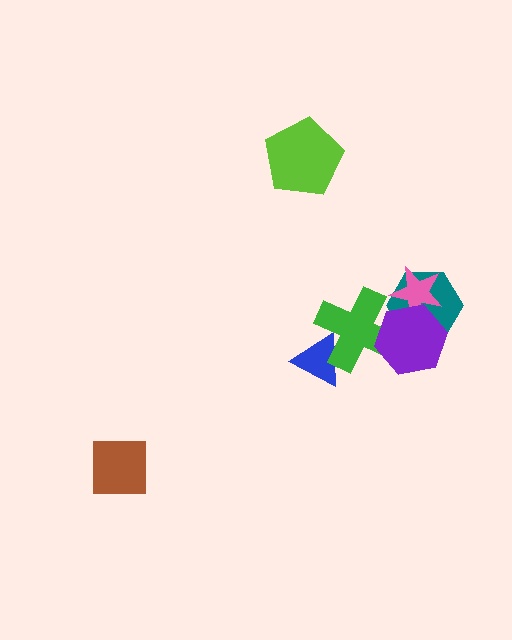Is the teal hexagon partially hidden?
Yes, it is partially covered by another shape.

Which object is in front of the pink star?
The purple hexagon is in front of the pink star.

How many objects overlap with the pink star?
2 objects overlap with the pink star.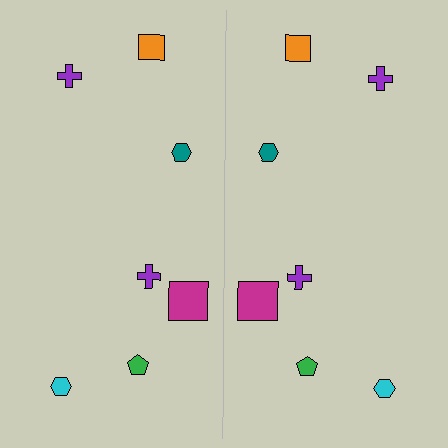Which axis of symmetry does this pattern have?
The pattern has a vertical axis of symmetry running through the center of the image.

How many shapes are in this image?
There are 14 shapes in this image.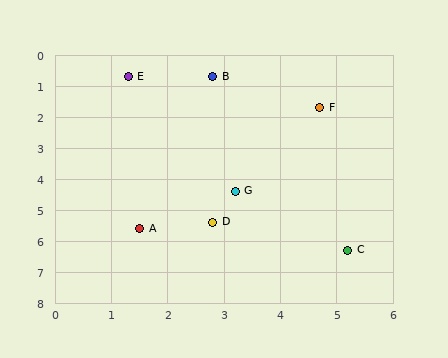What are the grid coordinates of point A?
Point A is at approximately (1.5, 5.6).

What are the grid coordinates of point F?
Point F is at approximately (4.7, 1.7).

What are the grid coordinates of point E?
Point E is at approximately (1.3, 0.7).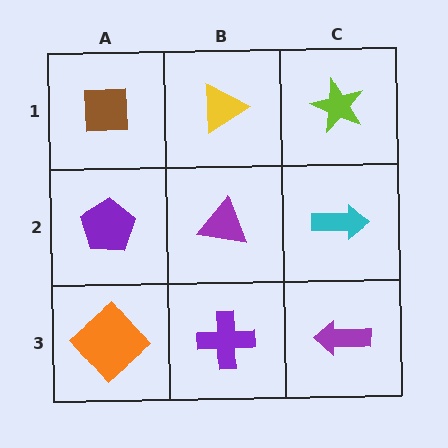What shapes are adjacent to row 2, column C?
A lime star (row 1, column C), a purple arrow (row 3, column C), a purple triangle (row 2, column B).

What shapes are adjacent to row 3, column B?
A purple triangle (row 2, column B), an orange diamond (row 3, column A), a purple arrow (row 3, column C).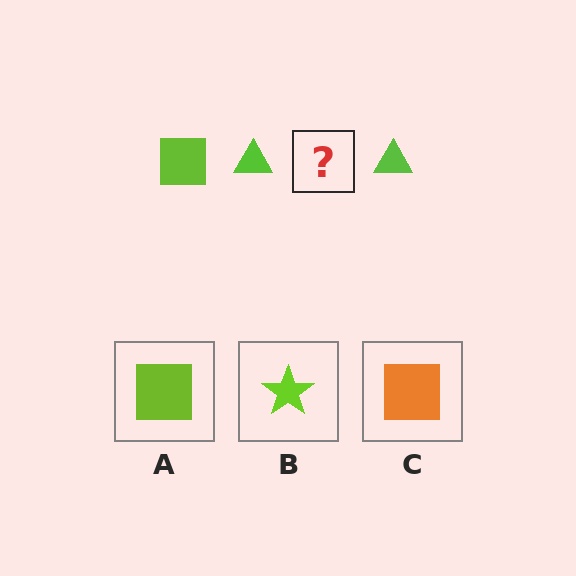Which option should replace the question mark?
Option A.